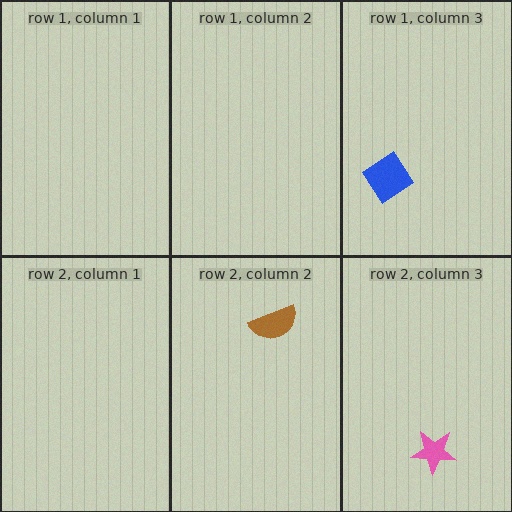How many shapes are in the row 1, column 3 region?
1.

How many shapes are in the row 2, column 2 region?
1.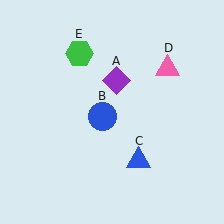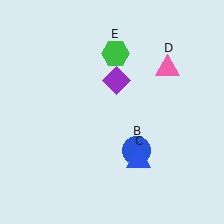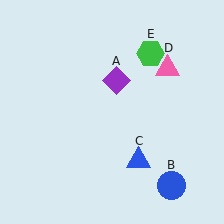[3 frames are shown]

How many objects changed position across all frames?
2 objects changed position: blue circle (object B), green hexagon (object E).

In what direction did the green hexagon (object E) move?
The green hexagon (object E) moved right.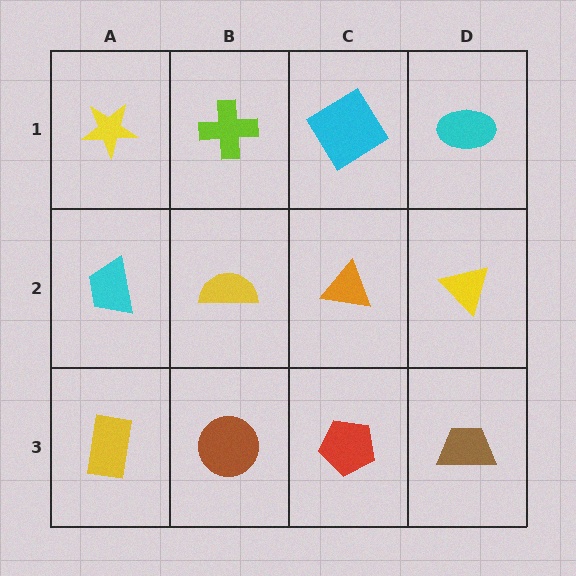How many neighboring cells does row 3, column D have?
2.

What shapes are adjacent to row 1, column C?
An orange triangle (row 2, column C), a lime cross (row 1, column B), a cyan ellipse (row 1, column D).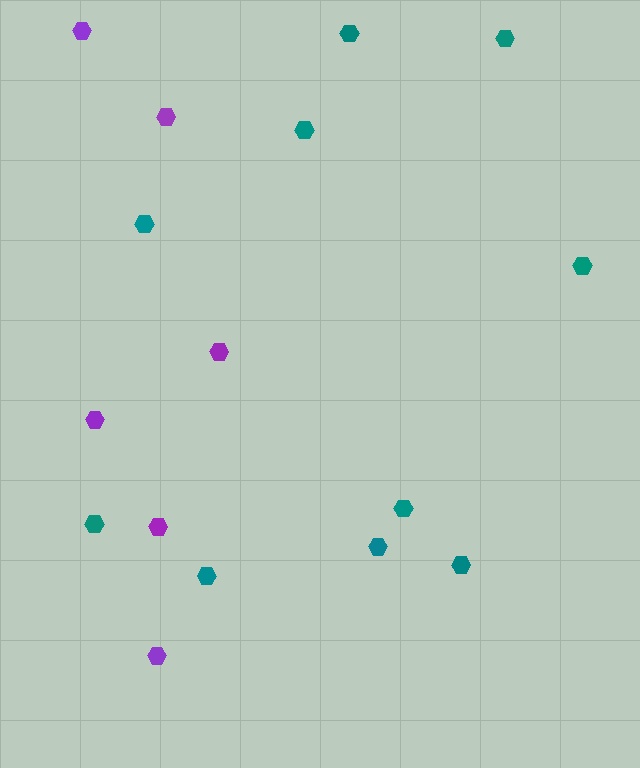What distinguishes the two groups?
There are 2 groups: one group of purple hexagons (6) and one group of teal hexagons (10).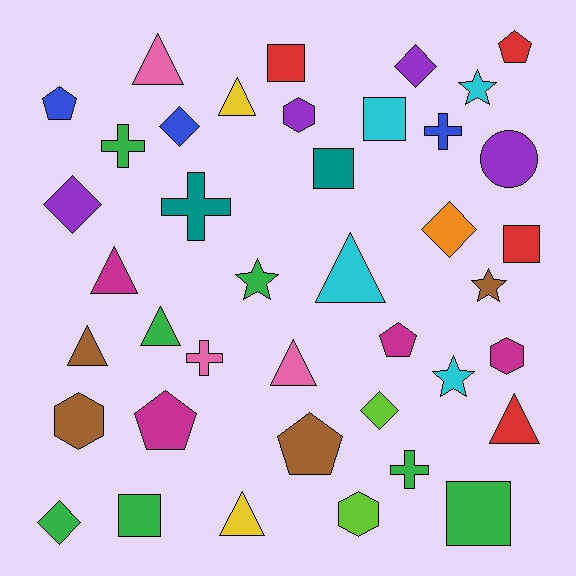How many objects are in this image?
There are 40 objects.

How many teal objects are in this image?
There are 2 teal objects.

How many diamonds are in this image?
There are 6 diamonds.